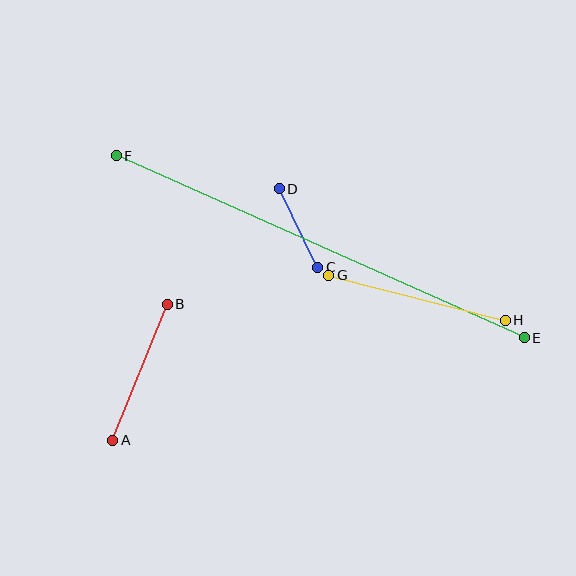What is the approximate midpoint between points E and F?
The midpoint is at approximately (320, 247) pixels.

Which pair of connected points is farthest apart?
Points E and F are farthest apart.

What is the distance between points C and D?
The distance is approximately 88 pixels.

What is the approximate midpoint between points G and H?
The midpoint is at approximately (417, 298) pixels.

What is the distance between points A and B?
The distance is approximately 147 pixels.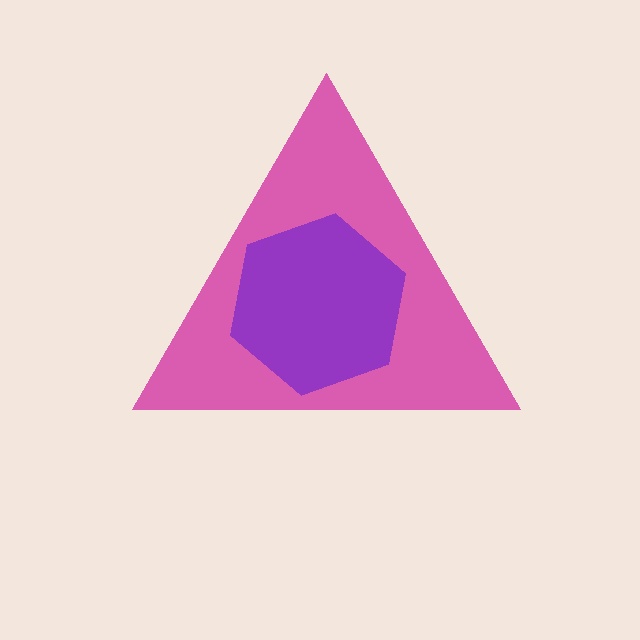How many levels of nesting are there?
2.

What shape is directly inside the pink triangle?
The purple hexagon.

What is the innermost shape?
The purple hexagon.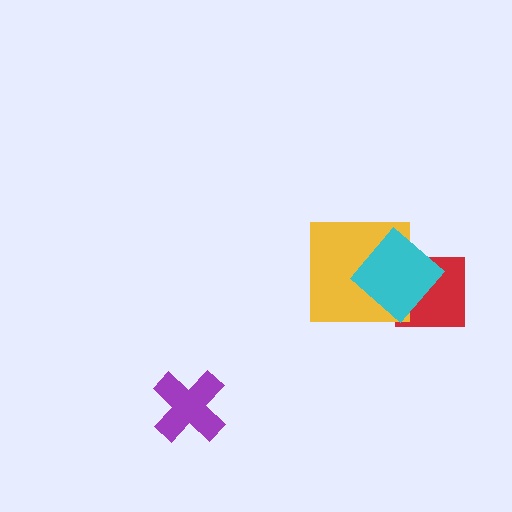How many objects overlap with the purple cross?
0 objects overlap with the purple cross.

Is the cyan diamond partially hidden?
No, no other shape covers it.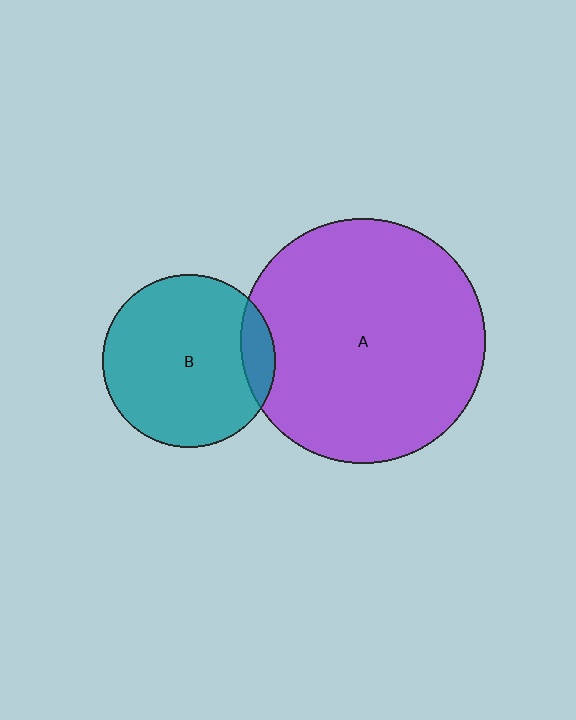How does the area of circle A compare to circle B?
Approximately 2.0 times.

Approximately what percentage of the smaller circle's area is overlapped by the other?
Approximately 10%.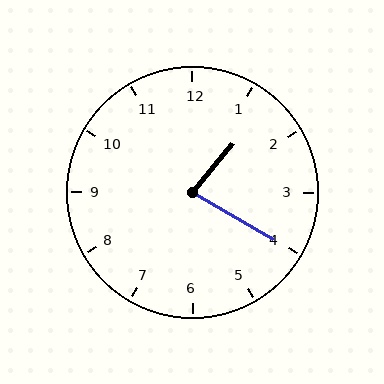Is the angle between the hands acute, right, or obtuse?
It is acute.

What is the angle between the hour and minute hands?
Approximately 80 degrees.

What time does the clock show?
1:20.